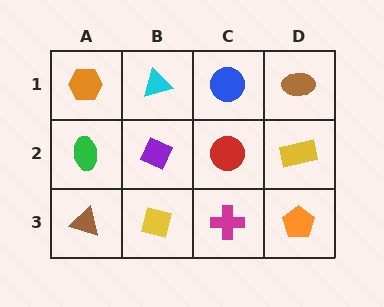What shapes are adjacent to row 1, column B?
A purple diamond (row 2, column B), an orange hexagon (row 1, column A), a blue circle (row 1, column C).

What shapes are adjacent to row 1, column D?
A yellow rectangle (row 2, column D), a blue circle (row 1, column C).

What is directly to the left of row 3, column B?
A brown triangle.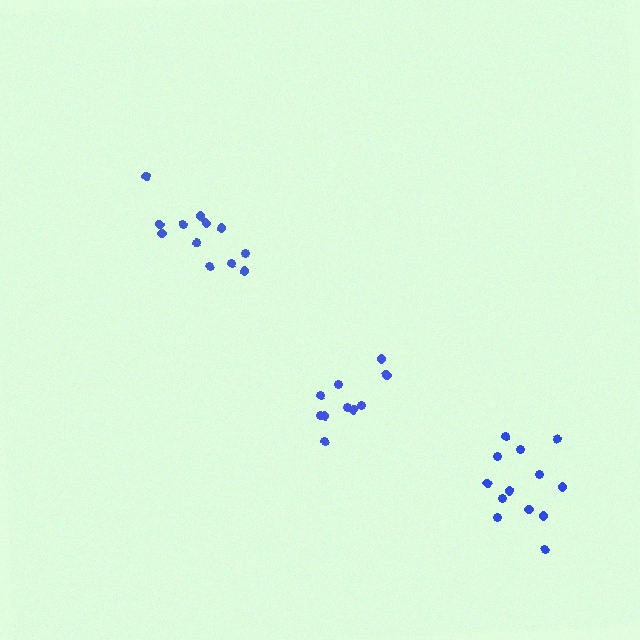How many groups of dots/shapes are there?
There are 3 groups.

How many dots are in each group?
Group 1: 10 dots, Group 2: 12 dots, Group 3: 13 dots (35 total).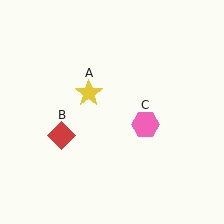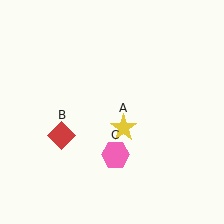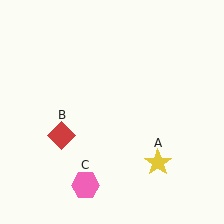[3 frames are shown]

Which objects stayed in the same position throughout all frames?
Red diamond (object B) remained stationary.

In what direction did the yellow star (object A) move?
The yellow star (object A) moved down and to the right.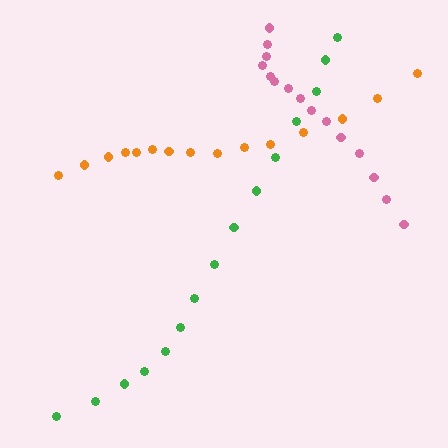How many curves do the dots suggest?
There are 3 distinct paths.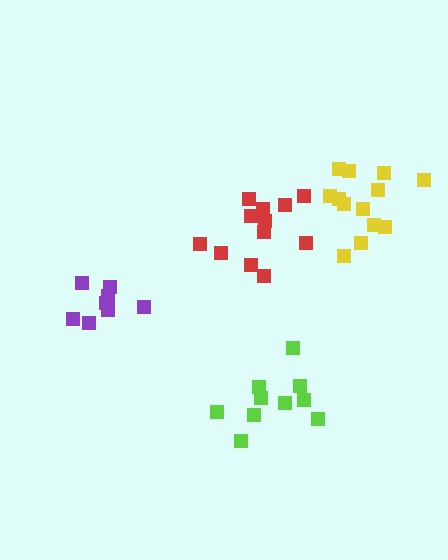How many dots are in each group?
Group 1: 10 dots, Group 2: 8 dots, Group 3: 12 dots, Group 4: 13 dots (43 total).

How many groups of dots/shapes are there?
There are 4 groups.